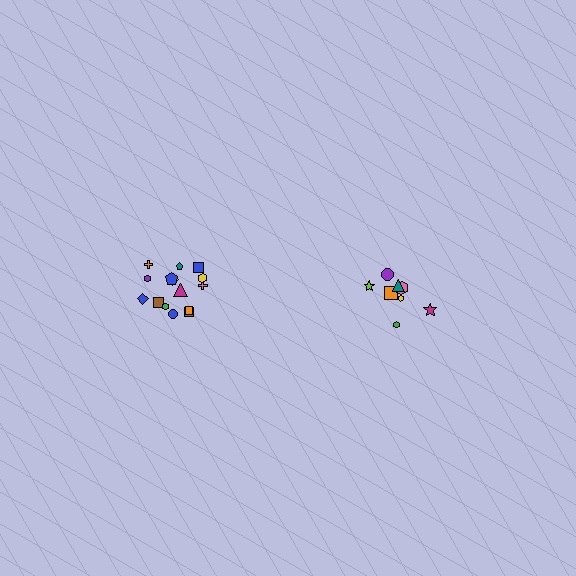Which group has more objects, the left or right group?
The left group.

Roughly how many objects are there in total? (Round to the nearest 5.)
Roughly 25 objects in total.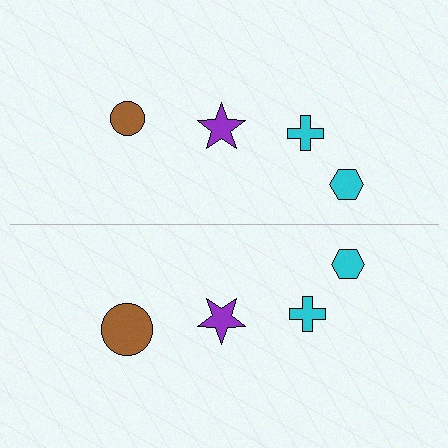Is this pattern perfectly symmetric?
No, the pattern is not perfectly symmetric. The brown circle on the bottom side has a different size than its mirror counterpart.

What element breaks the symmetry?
The brown circle on the bottom side has a different size than its mirror counterpart.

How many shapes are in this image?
There are 8 shapes in this image.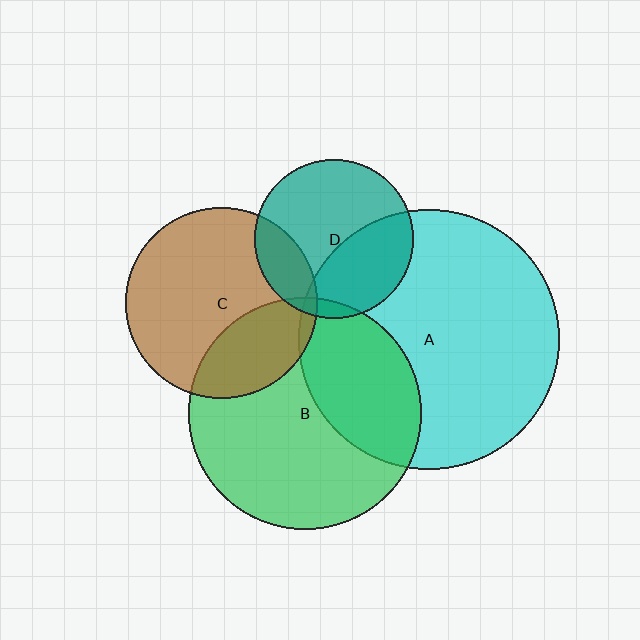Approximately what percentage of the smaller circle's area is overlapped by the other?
Approximately 30%.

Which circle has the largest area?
Circle A (cyan).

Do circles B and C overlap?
Yes.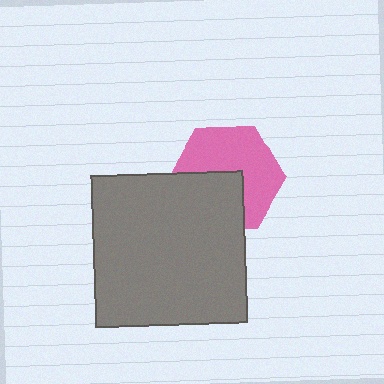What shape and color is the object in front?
The object in front is a gray square.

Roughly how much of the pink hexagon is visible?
About half of it is visible (roughly 60%).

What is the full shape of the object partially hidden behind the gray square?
The partially hidden object is a pink hexagon.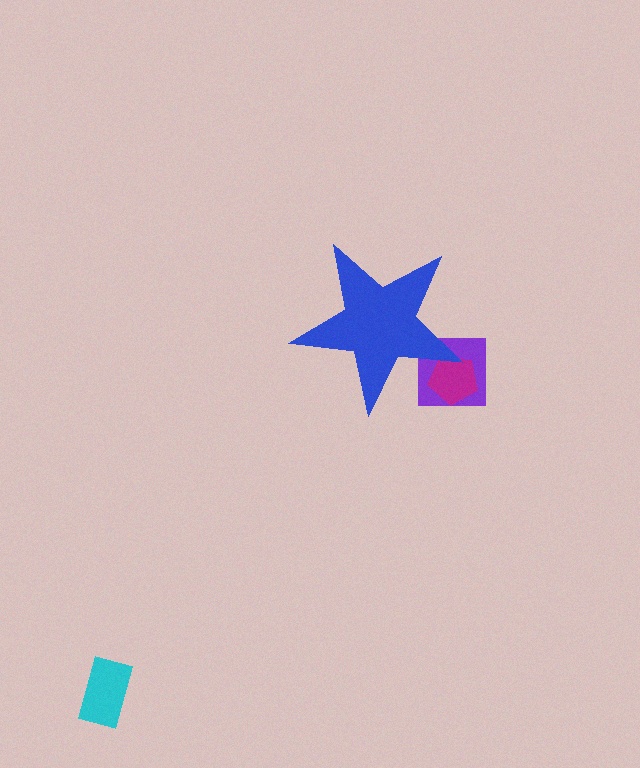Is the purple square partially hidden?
Yes, the purple square is partially hidden behind the blue star.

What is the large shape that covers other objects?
A blue star.